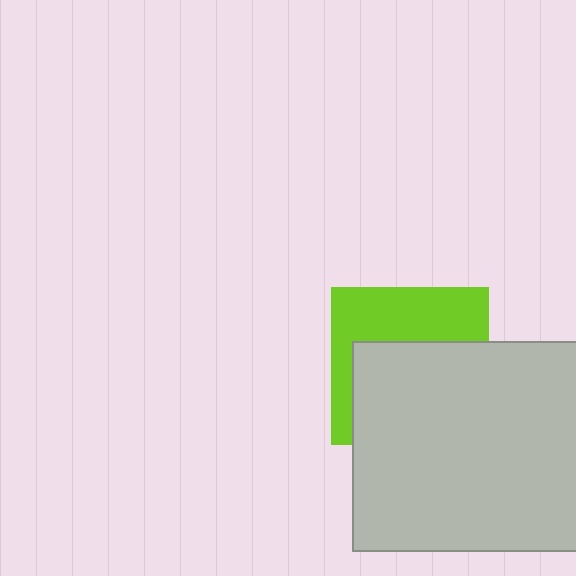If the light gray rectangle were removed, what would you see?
You would see the complete lime square.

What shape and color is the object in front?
The object in front is a light gray rectangle.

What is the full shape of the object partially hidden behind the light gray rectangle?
The partially hidden object is a lime square.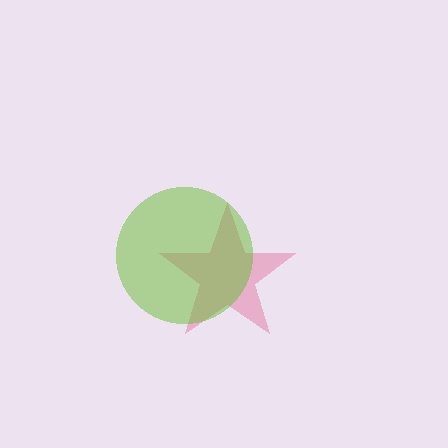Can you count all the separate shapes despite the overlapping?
Yes, there are 2 separate shapes.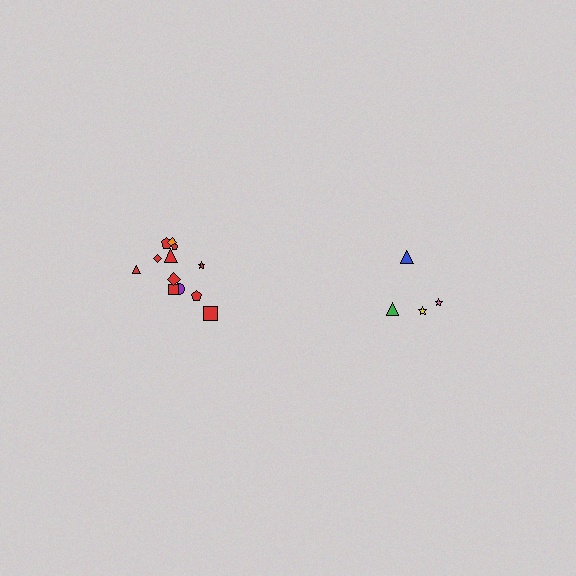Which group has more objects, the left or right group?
The left group.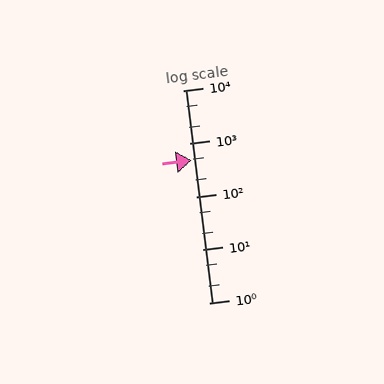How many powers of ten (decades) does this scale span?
The scale spans 4 decades, from 1 to 10000.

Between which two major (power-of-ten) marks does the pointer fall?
The pointer is between 100 and 1000.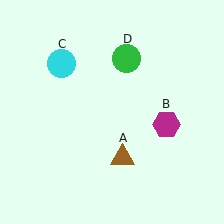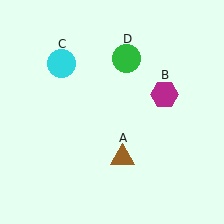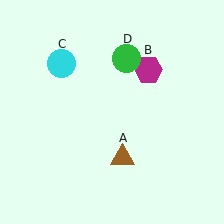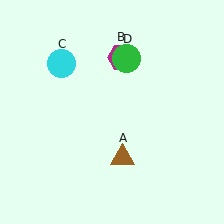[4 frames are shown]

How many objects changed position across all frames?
1 object changed position: magenta hexagon (object B).